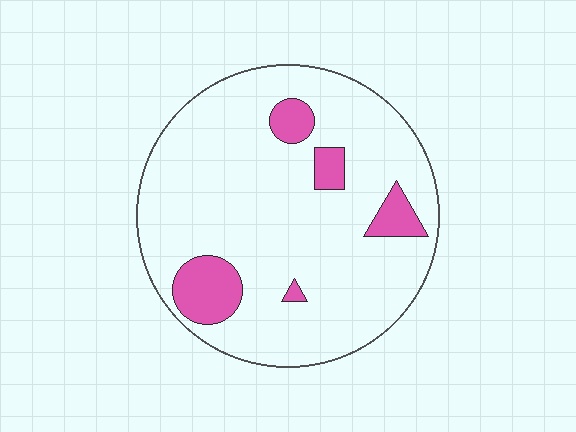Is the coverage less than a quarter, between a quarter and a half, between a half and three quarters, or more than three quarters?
Less than a quarter.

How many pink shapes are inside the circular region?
5.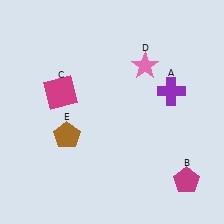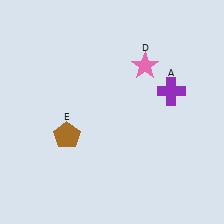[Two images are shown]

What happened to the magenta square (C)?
The magenta square (C) was removed in Image 2. It was in the top-left area of Image 1.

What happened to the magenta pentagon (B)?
The magenta pentagon (B) was removed in Image 2. It was in the bottom-right area of Image 1.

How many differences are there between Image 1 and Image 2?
There are 2 differences between the two images.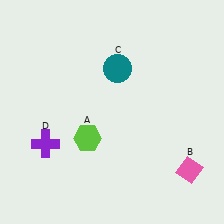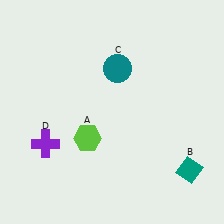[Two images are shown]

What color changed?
The diamond (B) changed from pink in Image 1 to teal in Image 2.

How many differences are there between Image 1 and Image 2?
There is 1 difference between the two images.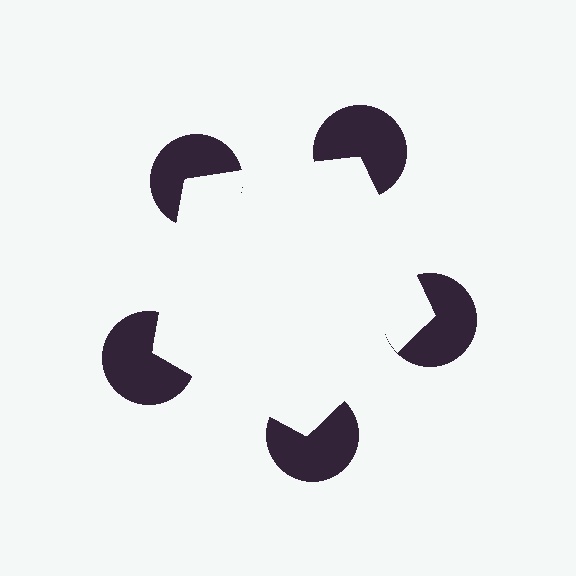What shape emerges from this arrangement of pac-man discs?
An illusory pentagon — its edges are inferred from the aligned wedge cuts in the pac-man discs, not physically drawn.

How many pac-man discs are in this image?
There are 5 — one at each vertex of the illusory pentagon.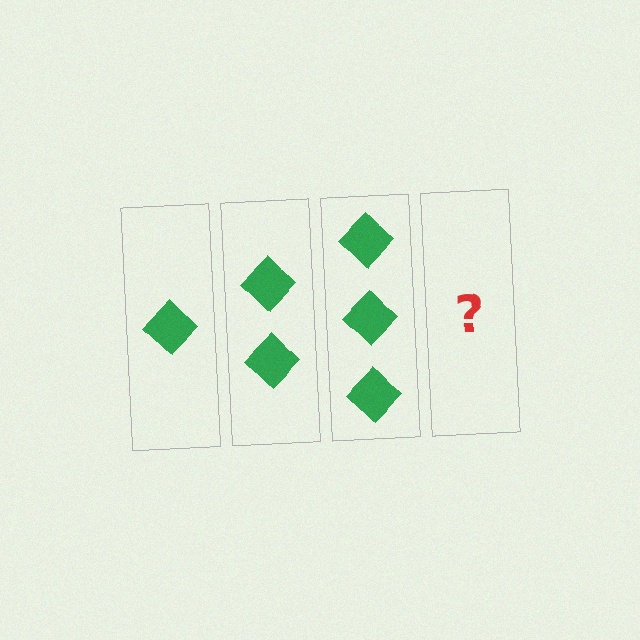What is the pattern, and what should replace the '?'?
The pattern is that each step adds one more diamond. The '?' should be 4 diamonds.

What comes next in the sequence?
The next element should be 4 diamonds.